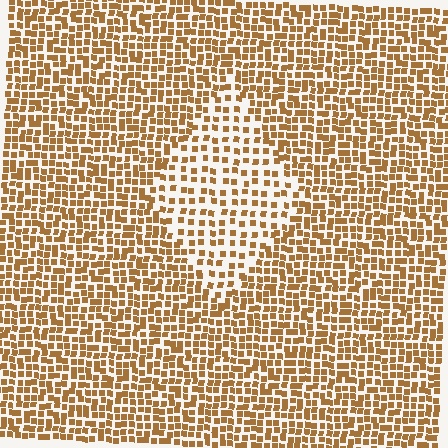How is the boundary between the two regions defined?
The boundary is defined by a change in element density (approximately 1.9x ratio). All elements are the same color, size, and shape.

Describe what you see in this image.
The image contains small brown elements arranged at two different densities. A diamond-shaped region is visible where the elements are less densely packed than the surrounding area.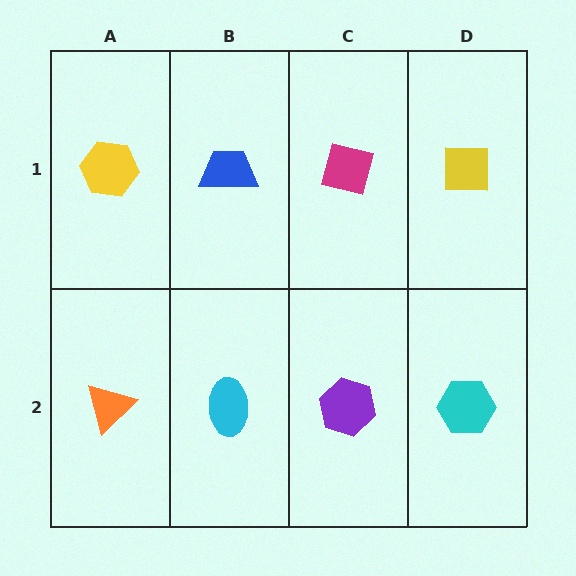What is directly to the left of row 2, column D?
A purple hexagon.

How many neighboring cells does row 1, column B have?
3.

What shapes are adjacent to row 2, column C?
A magenta square (row 1, column C), a cyan ellipse (row 2, column B), a cyan hexagon (row 2, column D).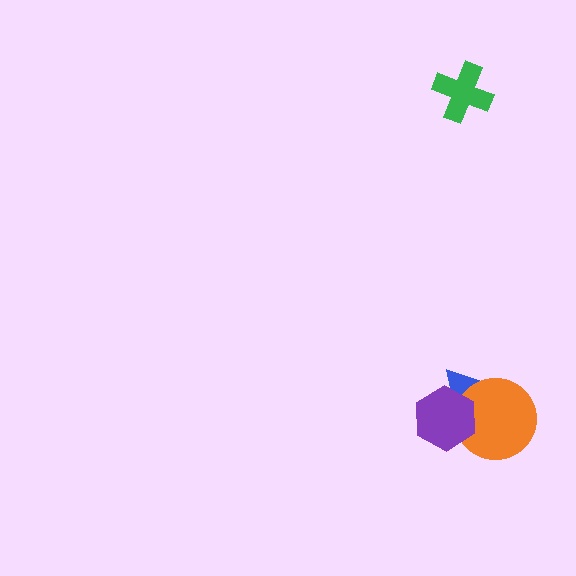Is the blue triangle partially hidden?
Yes, it is partially covered by another shape.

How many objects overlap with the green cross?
0 objects overlap with the green cross.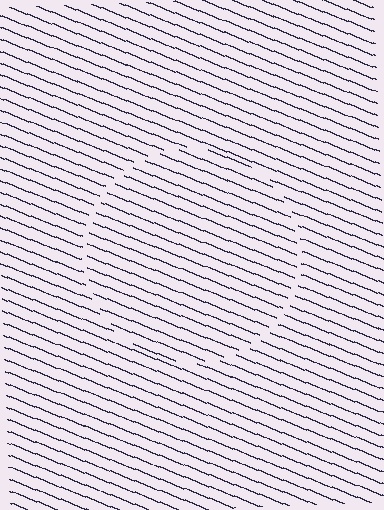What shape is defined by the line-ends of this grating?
An illusory circle. The interior of the shape contains the same grating, shifted by half a period — the contour is defined by the phase discontinuity where line-ends from the inner and outer gratings abut.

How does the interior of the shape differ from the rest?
The interior of the shape contains the same grating, shifted by half a period — the contour is defined by the phase discontinuity where line-ends from the inner and outer gratings abut.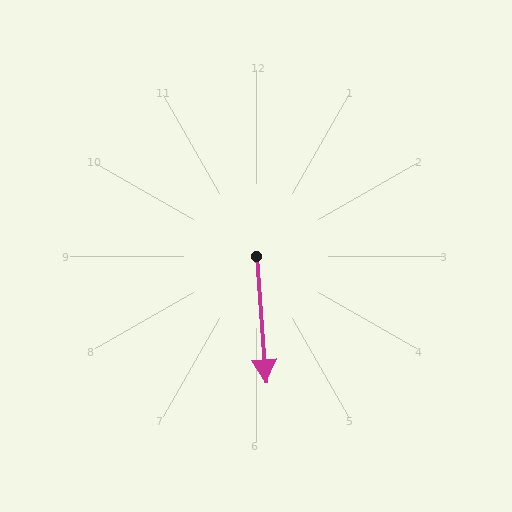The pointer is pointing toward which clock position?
Roughly 6 o'clock.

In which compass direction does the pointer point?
South.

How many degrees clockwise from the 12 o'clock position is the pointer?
Approximately 176 degrees.